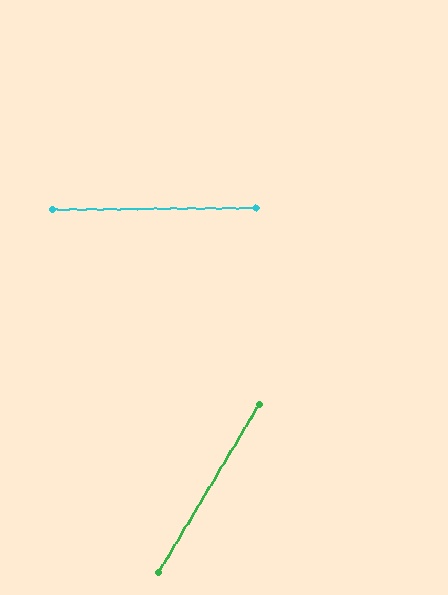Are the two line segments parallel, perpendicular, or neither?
Neither parallel nor perpendicular — they differ by about 59°.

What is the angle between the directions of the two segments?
Approximately 59 degrees.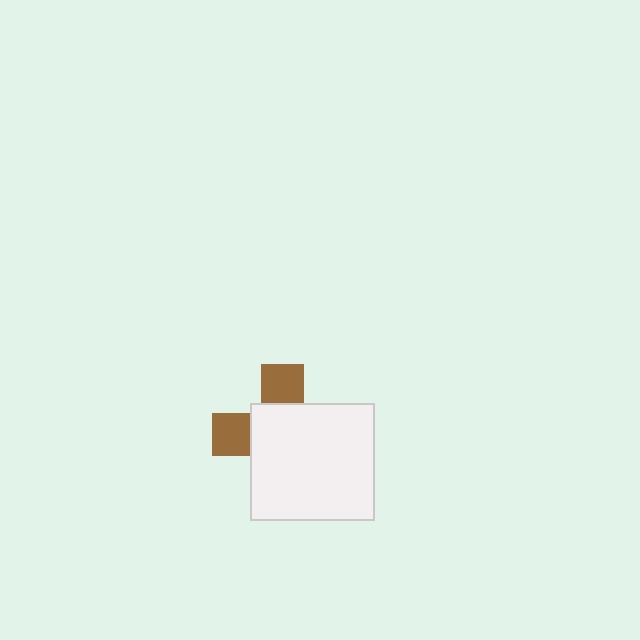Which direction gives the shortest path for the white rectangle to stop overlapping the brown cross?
Moving toward the lower-right gives the shortest separation.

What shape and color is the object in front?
The object in front is a white rectangle.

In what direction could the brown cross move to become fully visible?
The brown cross could move toward the upper-left. That would shift it out from behind the white rectangle entirely.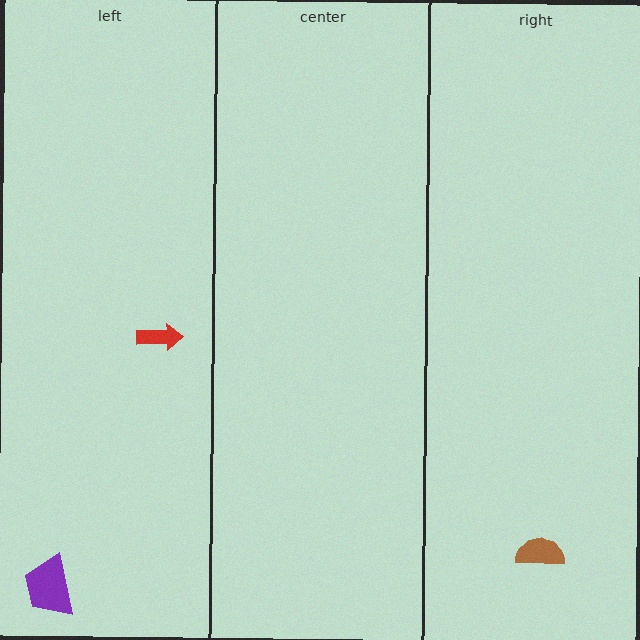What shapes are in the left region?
The purple trapezoid, the red arrow.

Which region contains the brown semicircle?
The right region.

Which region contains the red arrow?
The left region.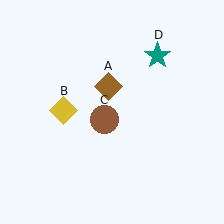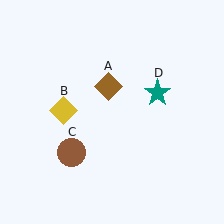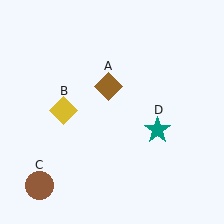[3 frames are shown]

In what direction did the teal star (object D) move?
The teal star (object D) moved down.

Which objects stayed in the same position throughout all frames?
Brown diamond (object A) and yellow diamond (object B) remained stationary.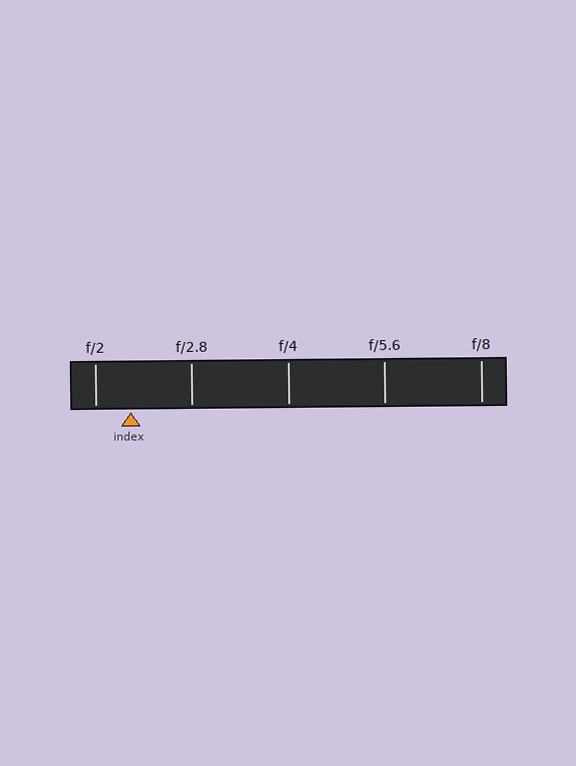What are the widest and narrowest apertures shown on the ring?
The widest aperture shown is f/2 and the narrowest is f/8.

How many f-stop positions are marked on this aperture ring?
There are 5 f-stop positions marked.